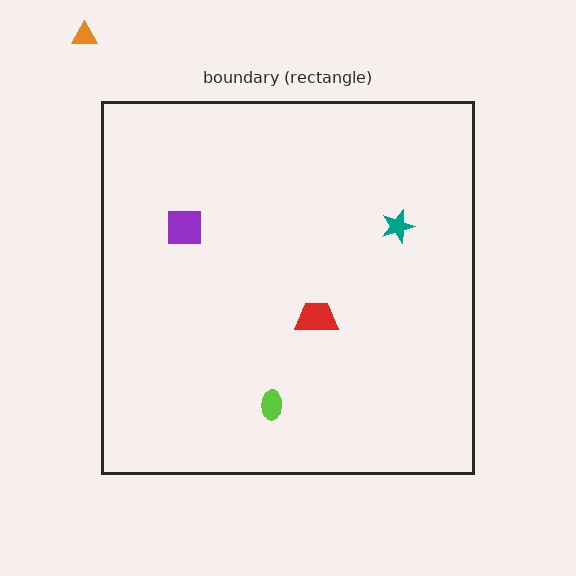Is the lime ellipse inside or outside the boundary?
Inside.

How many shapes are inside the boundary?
4 inside, 1 outside.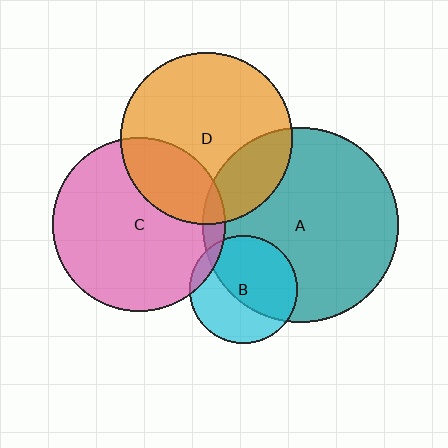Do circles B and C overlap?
Yes.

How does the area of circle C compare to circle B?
Approximately 2.6 times.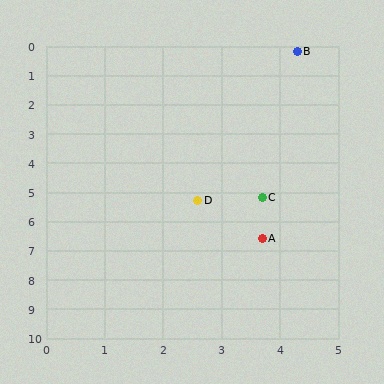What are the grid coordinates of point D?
Point D is at approximately (2.6, 5.3).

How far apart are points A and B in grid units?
Points A and B are about 6.4 grid units apart.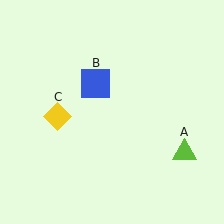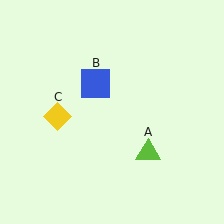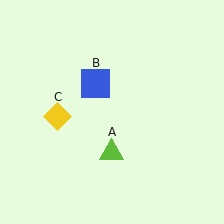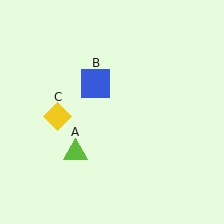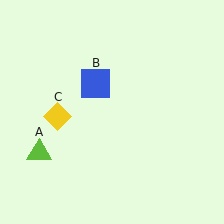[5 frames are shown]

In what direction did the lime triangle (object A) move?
The lime triangle (object A) moved left.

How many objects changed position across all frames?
1 object changed position: lime triangle (object A).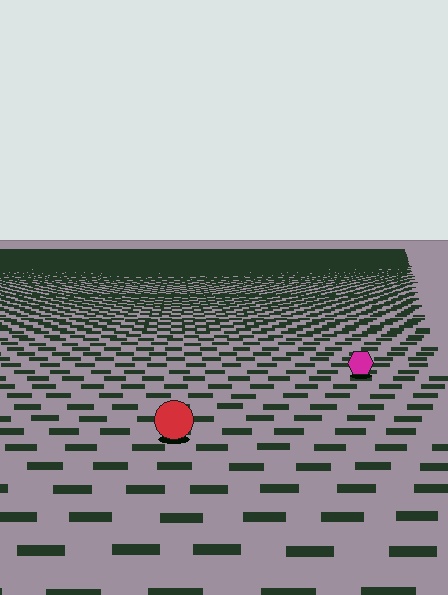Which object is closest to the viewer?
The red circle is closest. The texture marks near it are larger and more spread out.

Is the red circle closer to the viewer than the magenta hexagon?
Yes. The red circle is closer — you can tell from the texture gradient: the ground texture is coarser near it.